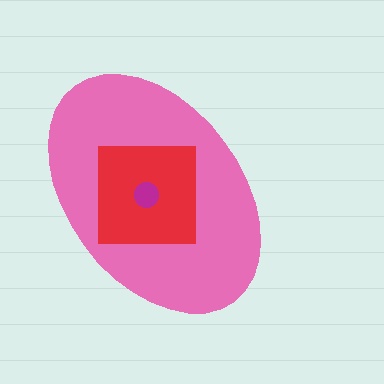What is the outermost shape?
The pink ellipse.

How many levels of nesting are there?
3.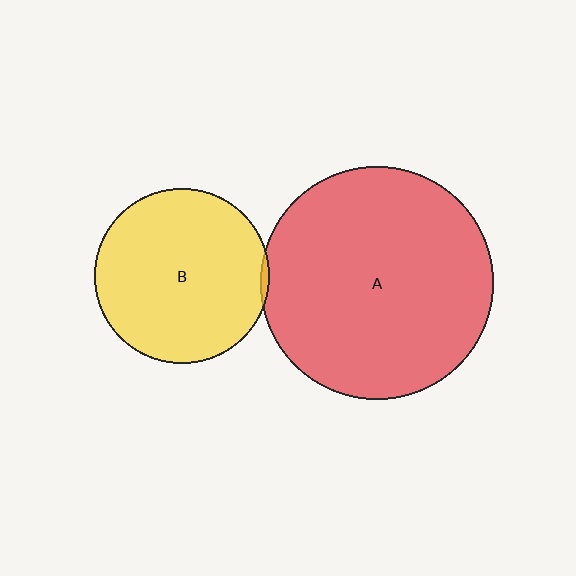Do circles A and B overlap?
Yes.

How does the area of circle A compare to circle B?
Approximately 1.8 times.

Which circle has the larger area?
Circle A (red).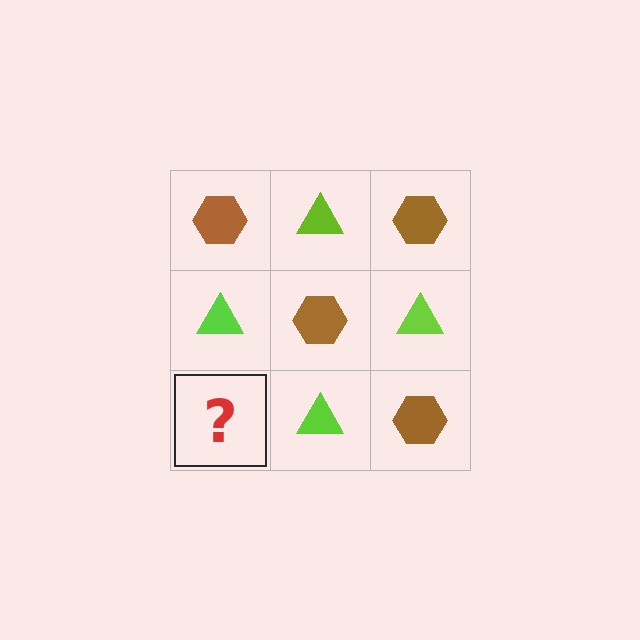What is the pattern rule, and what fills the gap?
The rule is that it alternates brown hexagon and lime triangle in a checkerboard pattern. The gap should be filled with a brown hexagon.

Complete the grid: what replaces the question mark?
The question mark should be replaced with a brown hexagon.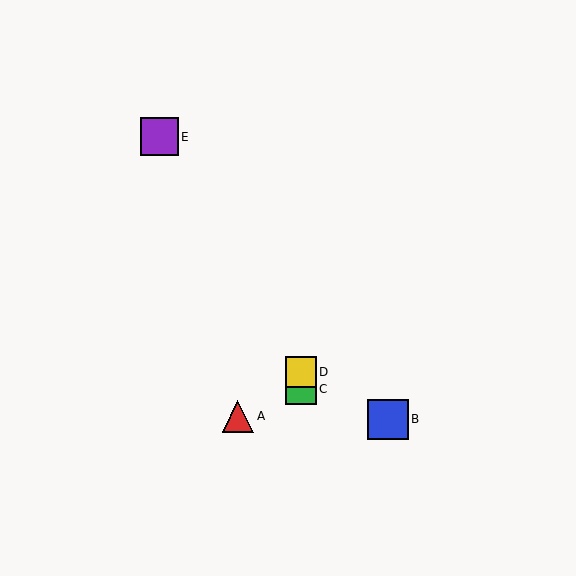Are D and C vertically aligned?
Yes, both are at x≈301.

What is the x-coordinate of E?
Object E is at x≈159.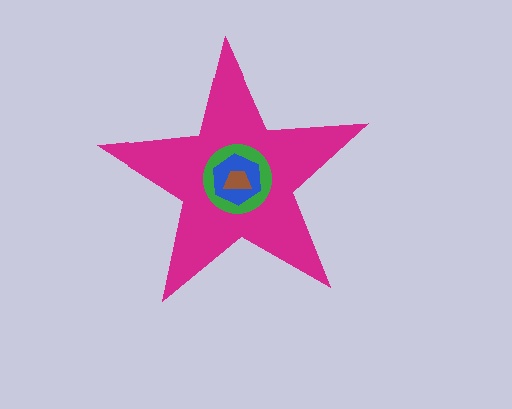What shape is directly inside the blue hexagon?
The brown trapezoid.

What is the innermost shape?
The brown trapezoid.